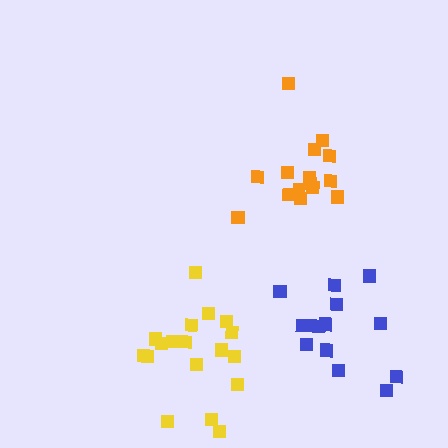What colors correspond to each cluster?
The clusters are colored: blue, orange, yellow.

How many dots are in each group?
Group 1: 14 dots, Group 2: 15 dots, Group 3: 18 dots (47 total).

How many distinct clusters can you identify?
There are 3 distinct clusters.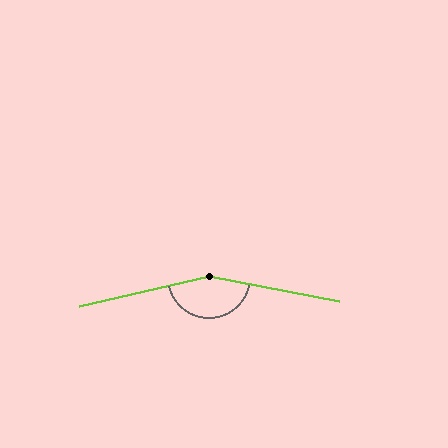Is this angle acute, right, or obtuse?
It is obtuse.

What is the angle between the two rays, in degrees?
Approximately 156 degrees.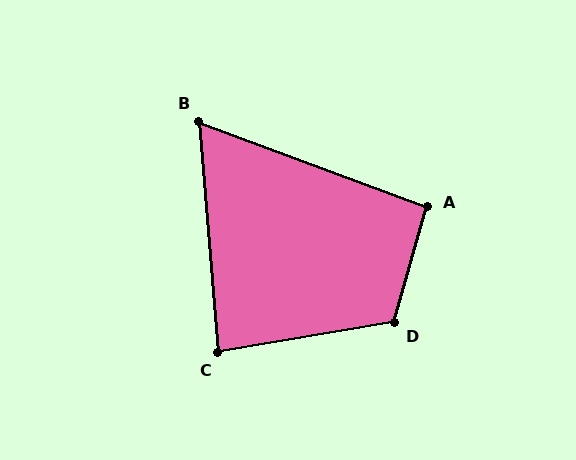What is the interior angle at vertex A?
Approximately 95 degrees (approximately right).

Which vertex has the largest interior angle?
D, at approximately 115 degrees.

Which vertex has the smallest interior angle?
B, at approximately 65 degrees.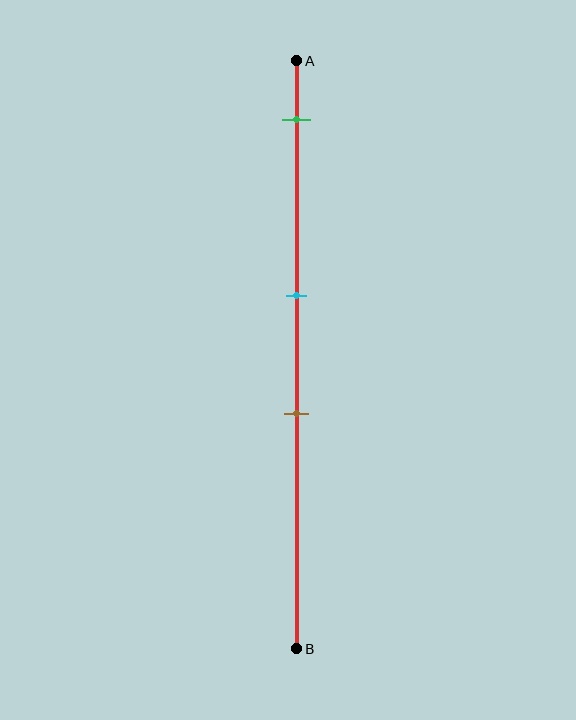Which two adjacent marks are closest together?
The cyan and brown marks are the closest adjacent pair.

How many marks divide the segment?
There are 3 marks dividing the segment.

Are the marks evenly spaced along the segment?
No, the marks are not evenly spaced.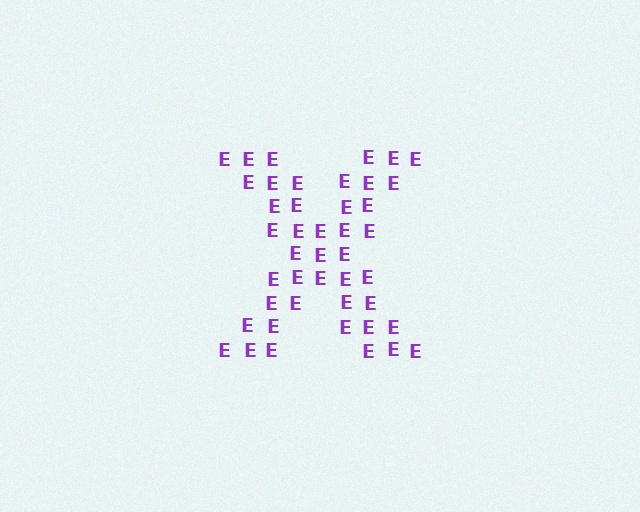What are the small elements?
The small elements are letter E's.